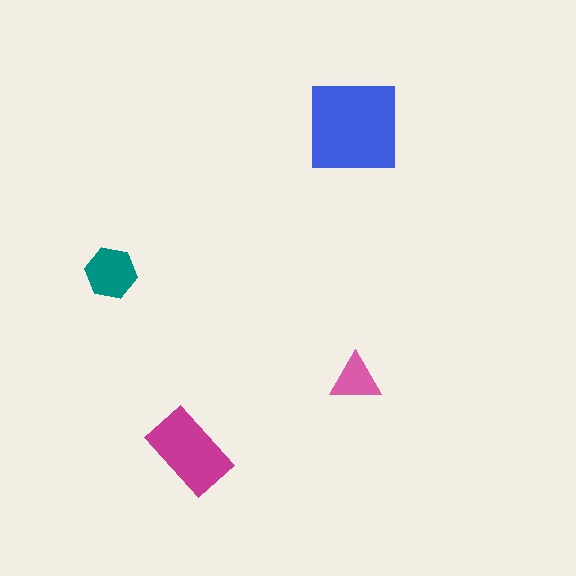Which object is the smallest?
The pink triangle.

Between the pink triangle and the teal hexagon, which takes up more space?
The teal hexagon.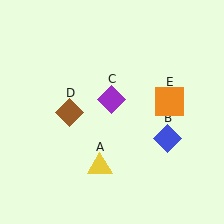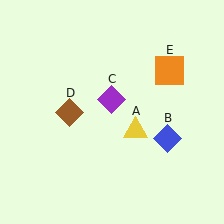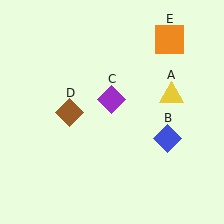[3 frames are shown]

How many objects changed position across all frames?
2 objects changed position: yellow triangle (object A), orange square (object E).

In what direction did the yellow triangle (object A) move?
The yellow triangle (object A) moved up and to the right.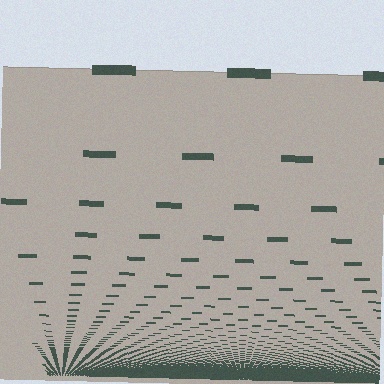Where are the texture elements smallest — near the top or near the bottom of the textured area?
Near the bottom.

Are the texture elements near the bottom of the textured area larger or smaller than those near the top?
Smaller. The gradient is inverted — elements near the bottom are smaller and denser.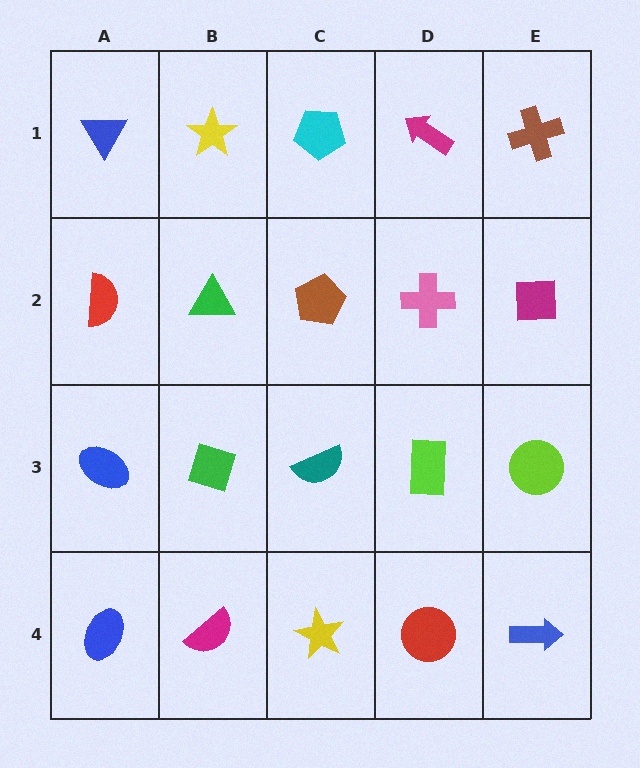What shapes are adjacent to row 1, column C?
A brown pentagon (row 2, column C), a yellow star (row 1, column B), a magenta arrow (row 1, column D).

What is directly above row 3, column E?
A magenta square.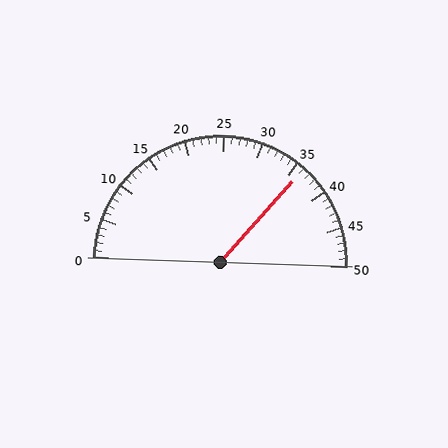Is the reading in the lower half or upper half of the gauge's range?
The reading is in the upper half of the range (0 to 50).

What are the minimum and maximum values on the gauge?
The gauge ranges from 0 to 50.